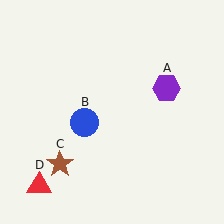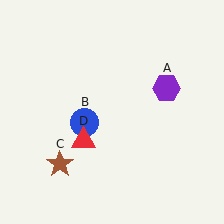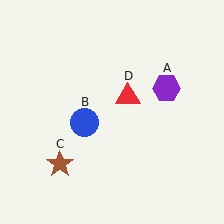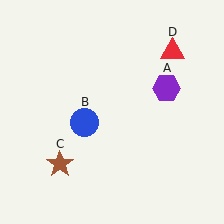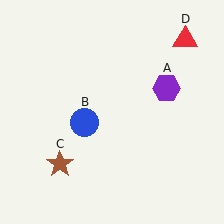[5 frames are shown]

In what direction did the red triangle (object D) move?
The red triangle (object D) moved up and to the right.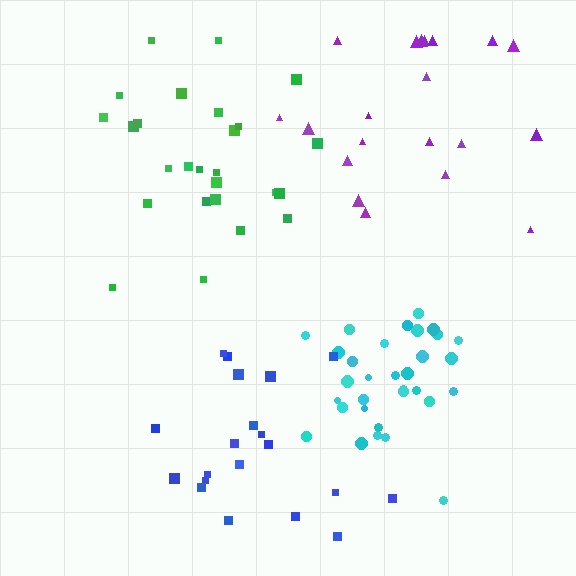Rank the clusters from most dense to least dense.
cyan, green, blue, purple.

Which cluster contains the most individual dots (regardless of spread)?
Cyan (32).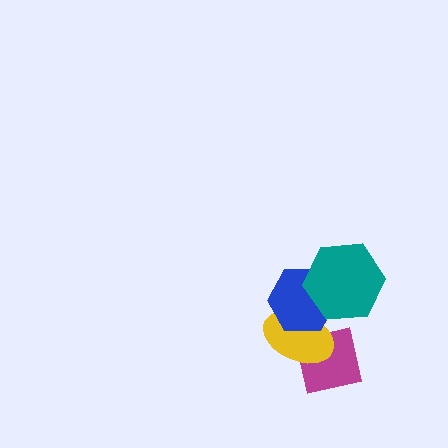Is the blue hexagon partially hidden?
Yes, it is partially covered by another shape.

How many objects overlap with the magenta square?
2 objects overlap with the magenta square.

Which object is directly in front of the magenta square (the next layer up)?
The yellow ellipse is directly in front of the magenta square.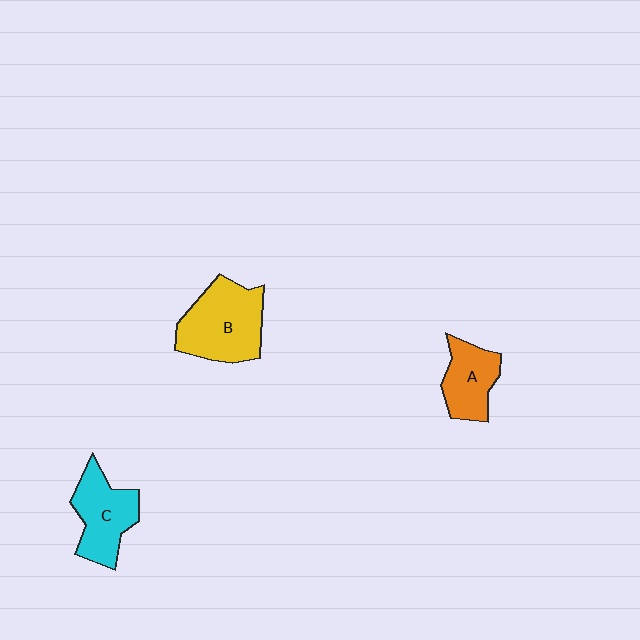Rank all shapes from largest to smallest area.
From largest to smallest: B (yellow), C (cyan), A (orange).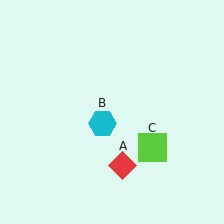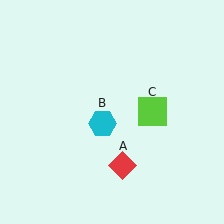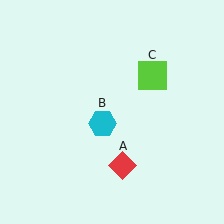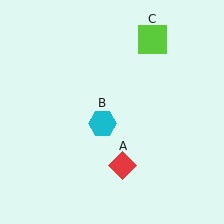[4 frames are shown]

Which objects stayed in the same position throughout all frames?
Red diamond (object A) and cyan hexagon (object B) remained stationary.